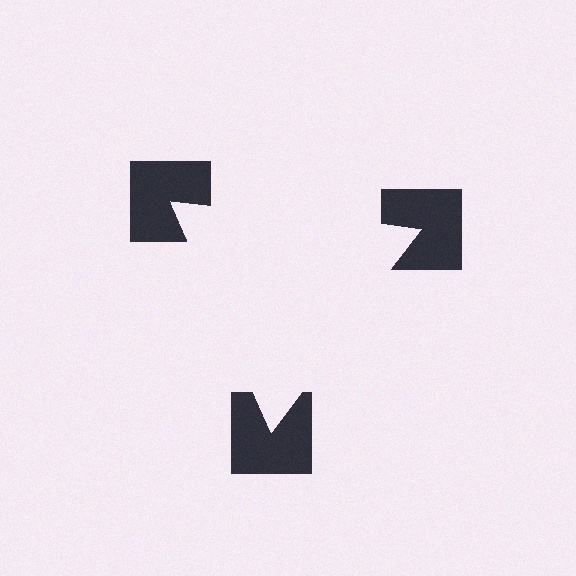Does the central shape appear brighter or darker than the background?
It typically appears slightly brighter than the background, even though no actual brightness change is drawn.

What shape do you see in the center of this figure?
An illusory triangle — its edges are inferred from the aligned wedge cuts in the notched squares, not physically drawn.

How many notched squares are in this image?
There are 3 — one at each vertex of the illusory triangle.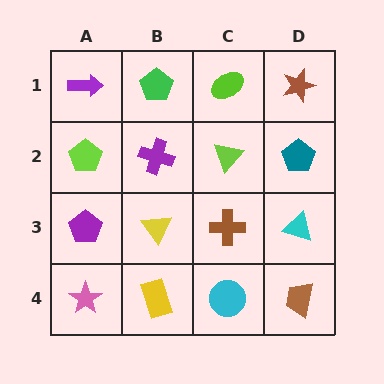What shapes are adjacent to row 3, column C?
A lime triangle (row 2, column C), a cyan circle (row 4, column C), a yellow triangle (row 3, column B), a cyan triangle (row 3, column D).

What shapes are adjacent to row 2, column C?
A lime ellipse (row 1, column C), a brown cross (row 3, column C), a purple cross (row 2, column B), a teal pentagon (row 2, column D).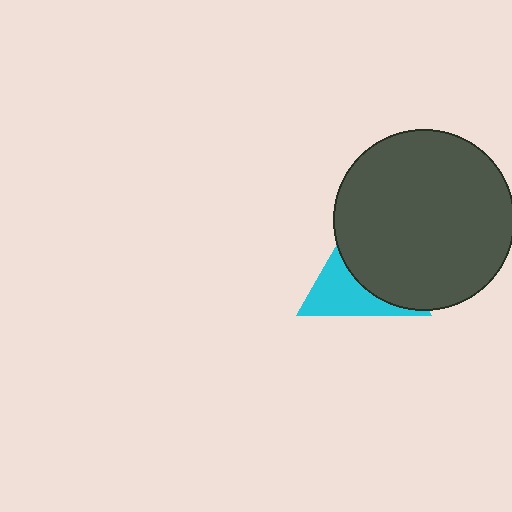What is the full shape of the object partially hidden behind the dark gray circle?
The partially hidden object is a cyan triangle.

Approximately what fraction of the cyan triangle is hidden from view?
Roughly 58% of the cyan triangle is hidden behind the dark gray circle.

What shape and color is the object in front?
The object in front is a dark gray circle.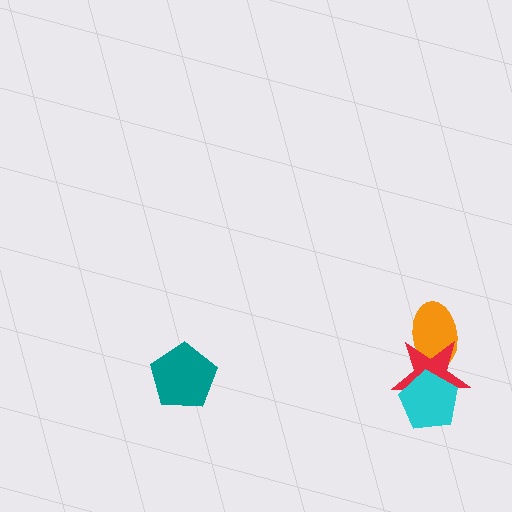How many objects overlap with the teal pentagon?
0 objects overlap with the teal pentagon.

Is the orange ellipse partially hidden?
Yes, it is partially covered by another shape.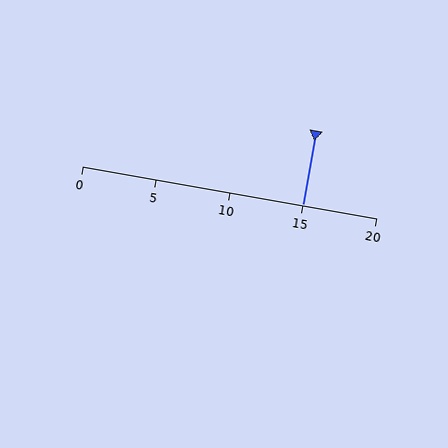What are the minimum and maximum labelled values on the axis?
The axis runs from 0 to 20.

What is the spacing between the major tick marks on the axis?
The major ticks are spaced 5 apart.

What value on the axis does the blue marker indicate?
The marker indicates approximately 15.